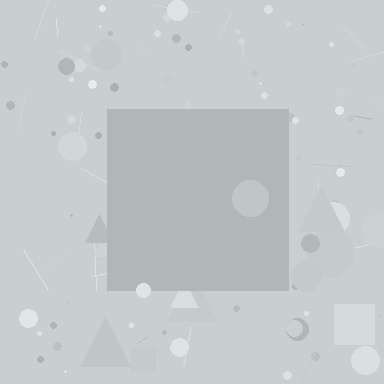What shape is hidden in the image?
A square is hidden in the image.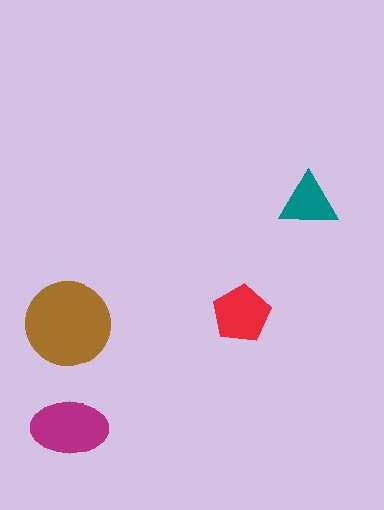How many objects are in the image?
There are 4 objects in the image.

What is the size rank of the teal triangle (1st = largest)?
4th.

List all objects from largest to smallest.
The brown circle, the magenta ellipse, the red pentagon, the teal triangle.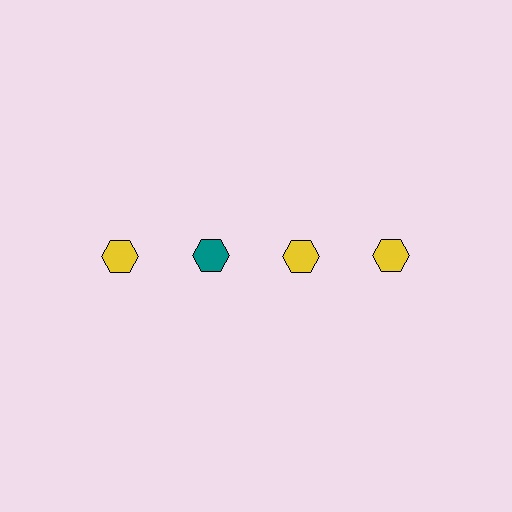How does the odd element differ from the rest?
It has a different color: teal instead of yellow.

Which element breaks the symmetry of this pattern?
The teal hexagon in the top row, second from left column breaks the symmetry. All other shapes are yellow hexagons.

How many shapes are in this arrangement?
There are 4 shapes arranged in a grid pattern.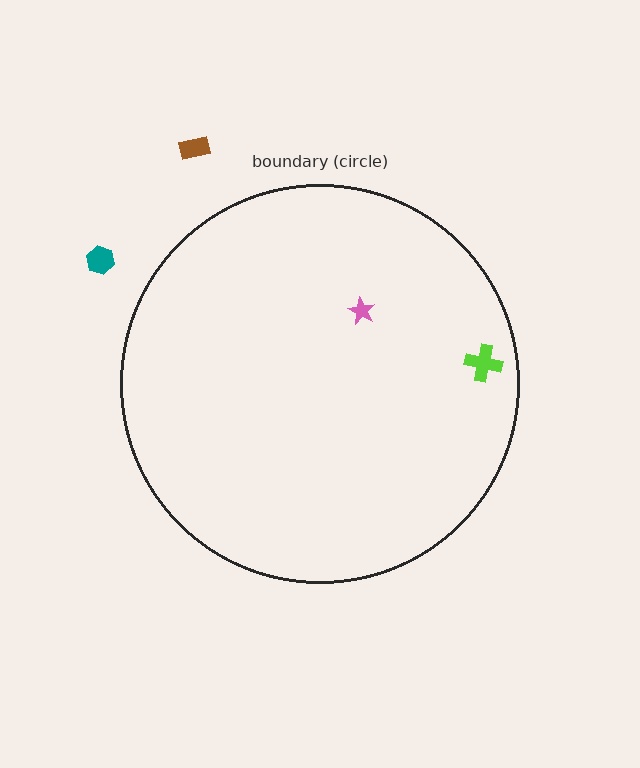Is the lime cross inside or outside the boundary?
Inside.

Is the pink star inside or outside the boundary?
Inside.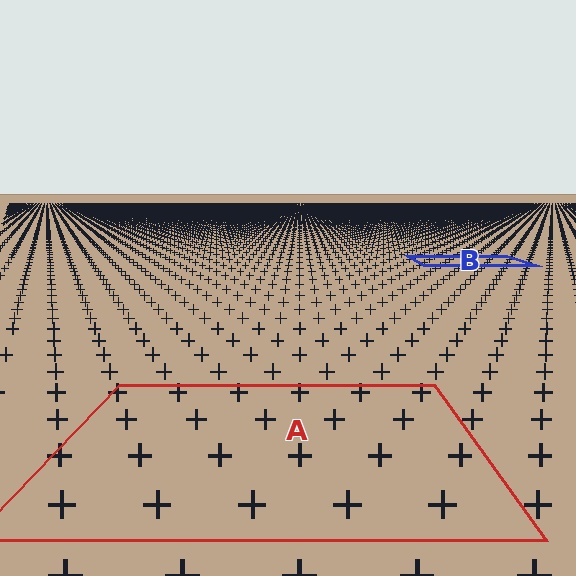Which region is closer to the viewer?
Region A is closer. The texture elements there are larger and more spread out.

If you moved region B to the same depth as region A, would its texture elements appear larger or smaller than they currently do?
They would appear larger. At a closer depth, the same texture elements are projected at a bigger on-screen size.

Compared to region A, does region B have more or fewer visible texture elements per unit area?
Region B has more texture elements per unit area — they are packed more densely because it is farther away.